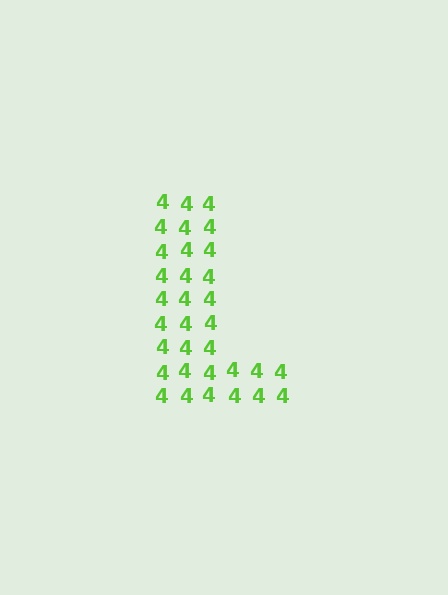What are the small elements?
The small elements are digit 4's.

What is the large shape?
The large shape is the letter L.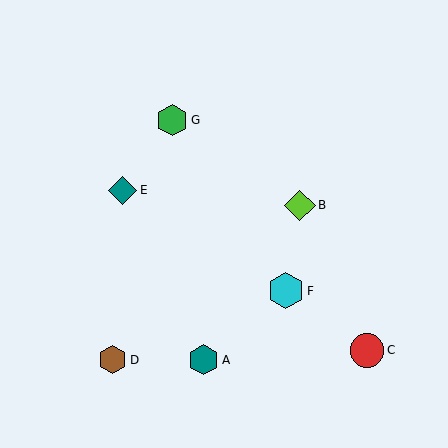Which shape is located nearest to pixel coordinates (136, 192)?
The teal diamond (labeled E) at (123, 190) is nearest to that location.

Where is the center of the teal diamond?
The center of the teal diamond is at (123, 190).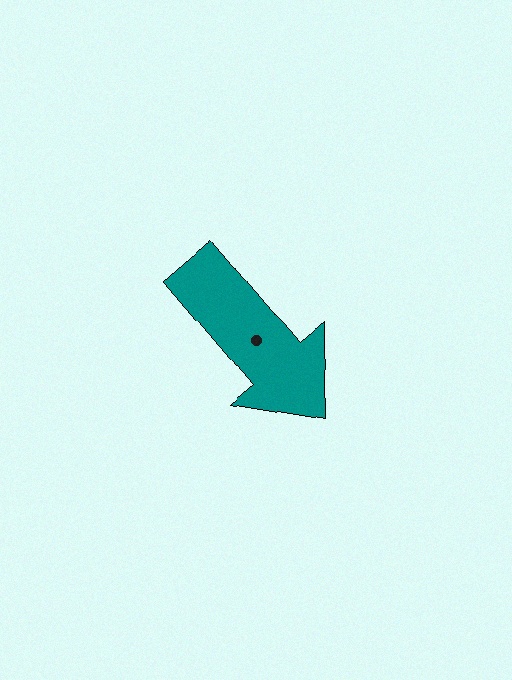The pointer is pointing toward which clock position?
Roughly 5 o'clock.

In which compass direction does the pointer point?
Southeast.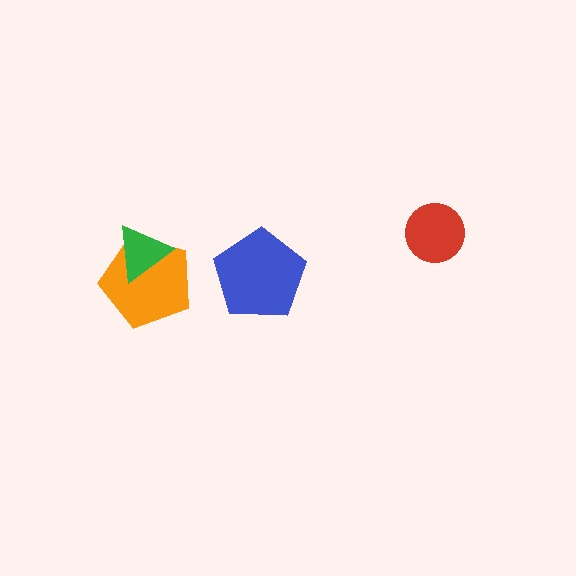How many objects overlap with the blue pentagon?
0 objects overlap with the blue pentagon.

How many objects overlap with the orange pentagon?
1 object overlaps with the orange pentagon.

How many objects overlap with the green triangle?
1 object overlaps with the green triangle.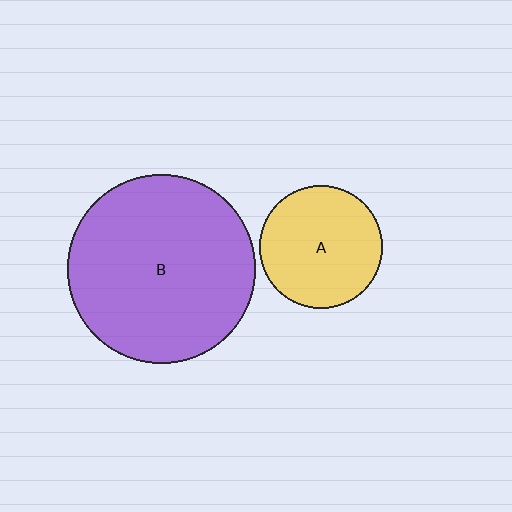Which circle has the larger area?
Circle B (purple).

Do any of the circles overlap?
No, none of the circles overlap.